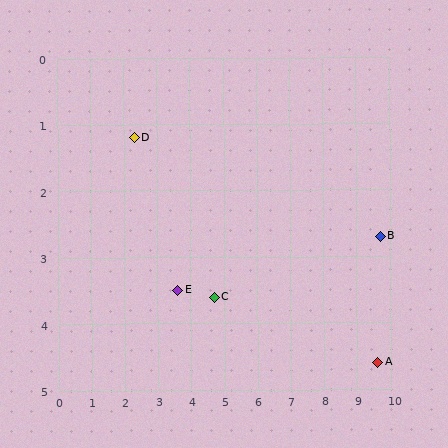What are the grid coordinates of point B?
Point B is at approximately (9.7, 2.7).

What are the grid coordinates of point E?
Point E is at approximately (3.6, 3.5).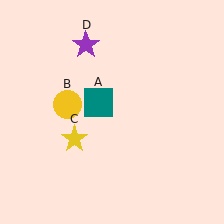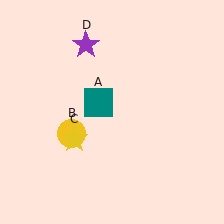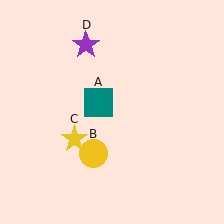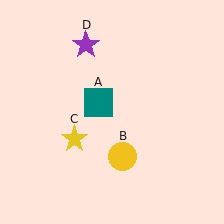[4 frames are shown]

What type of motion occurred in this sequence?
The yellow circle (object B) rotated counterclockwise around the center of the scene.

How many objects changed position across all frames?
1 object changed position: yellow circle (object B).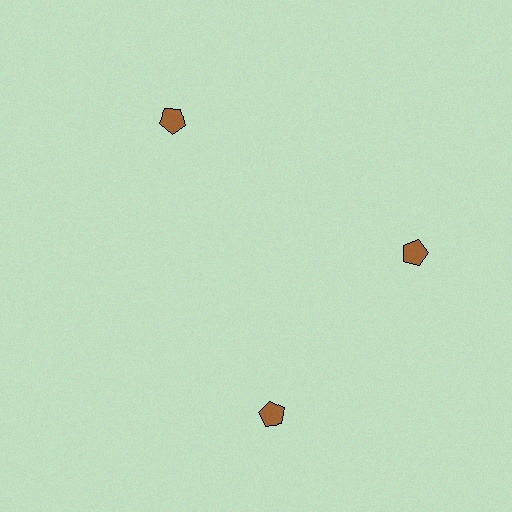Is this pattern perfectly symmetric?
No. The 3 brown pentagons are arranged in a ring, but one element near the 7 o'clock position is rotated out of alignment along the ring, breaking the 3-fold rotational symmetry.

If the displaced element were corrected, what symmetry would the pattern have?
It would have 3-fold rotational symmetry — the pattern would map onto itself every 120 degrees.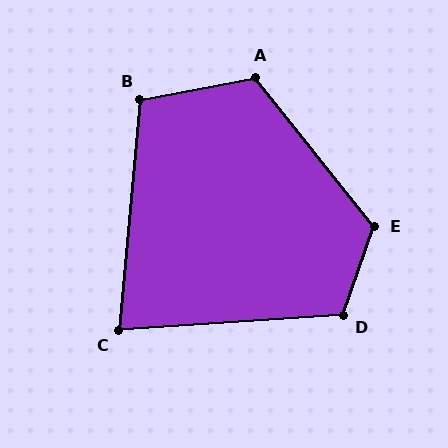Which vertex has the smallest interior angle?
C, at approximately 81 degrees.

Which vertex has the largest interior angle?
E, at approximately 122 degrees.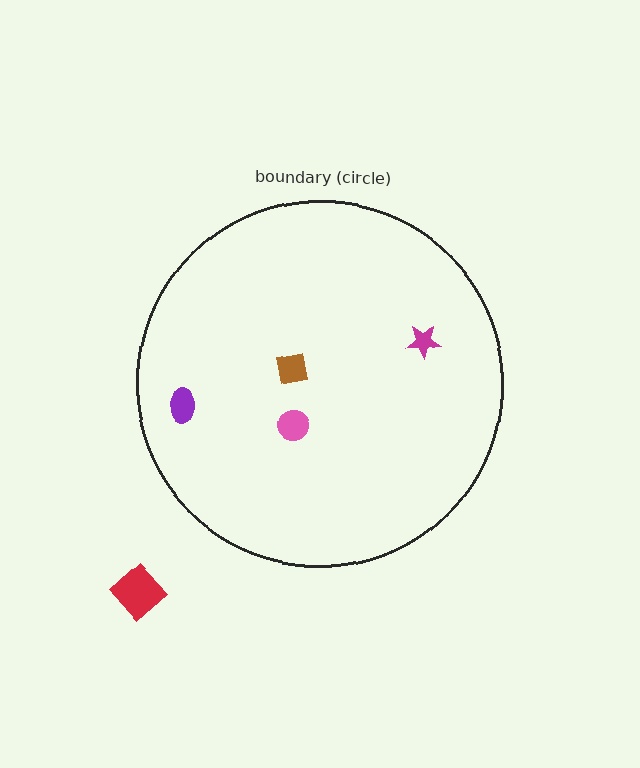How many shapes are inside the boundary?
4 inside, 1 outside.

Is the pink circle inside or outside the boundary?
Inside.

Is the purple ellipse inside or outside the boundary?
Inside.